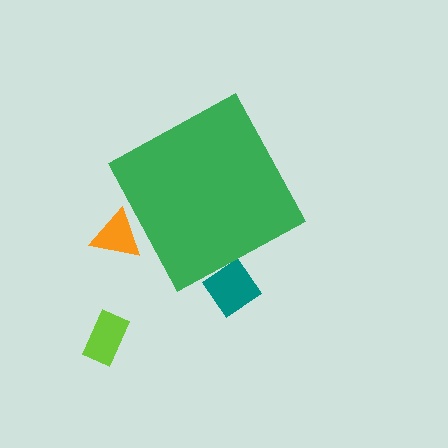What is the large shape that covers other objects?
A green diamond.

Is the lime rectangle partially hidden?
No, the lime rectangle is fully visible.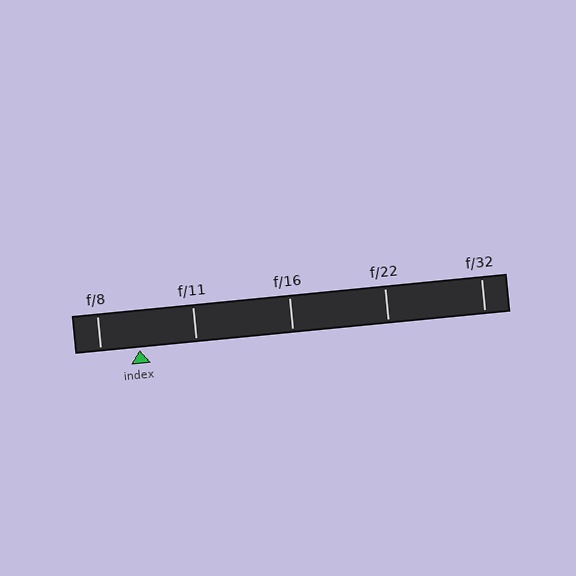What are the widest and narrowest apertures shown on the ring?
The widest aperture shown is f/8 and the narrowest is f/32.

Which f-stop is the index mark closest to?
The index mark is closest to f/8.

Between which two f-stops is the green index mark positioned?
The index mark is between f/8 and f/11.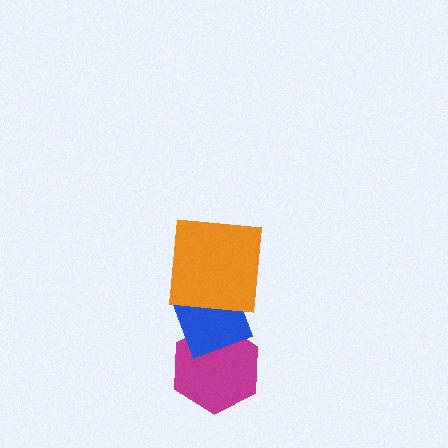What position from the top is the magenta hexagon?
The magenta hexagon is 3rd from the top.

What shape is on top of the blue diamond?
The orange square is on top of the blue diamond.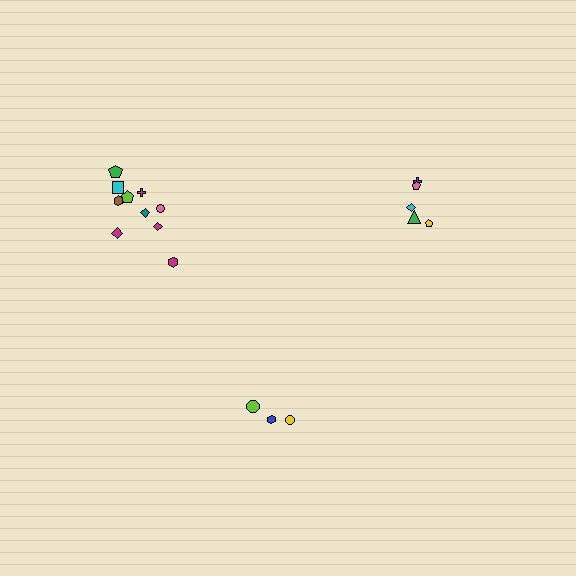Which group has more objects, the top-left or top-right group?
The top-left group.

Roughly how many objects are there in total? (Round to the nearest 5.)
Roughly 20 objects in total.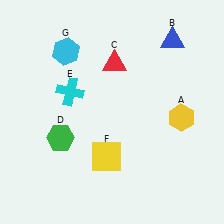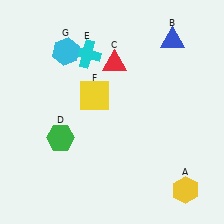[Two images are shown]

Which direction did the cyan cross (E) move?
The cyan cross (E) moved up.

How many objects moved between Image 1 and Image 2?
3 objects moved between the two images.